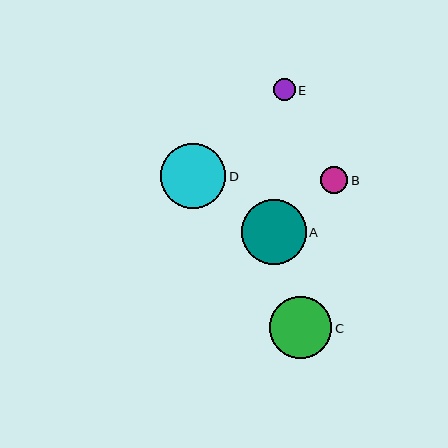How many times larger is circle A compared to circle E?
Circle A is approximately 3.0 times the size of circle E.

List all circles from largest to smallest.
From largest to smallest: A, D, C, B, E.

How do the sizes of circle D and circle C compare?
Circle D and circle C are approximately the same size.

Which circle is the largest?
Circle A is the largest with a size of approximately 65 pixels.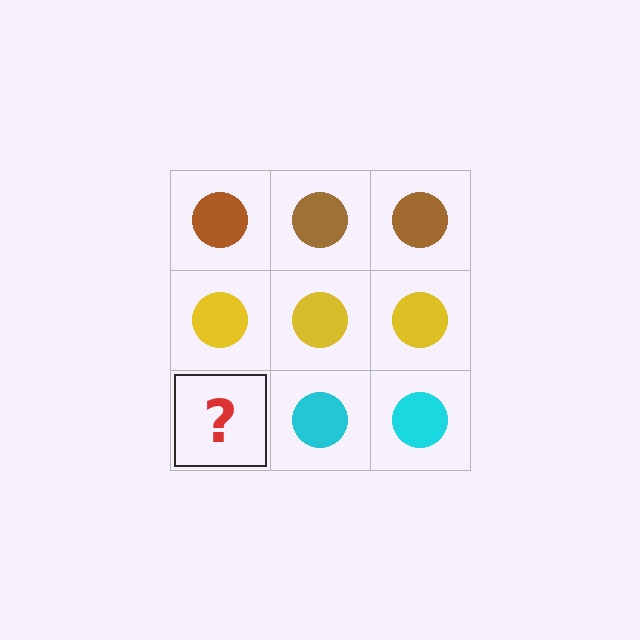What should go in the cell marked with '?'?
The missing cell should contain a cyan circle.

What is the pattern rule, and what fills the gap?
The rule is that each row has a consistent color. The gap should be filled with a cyan circle.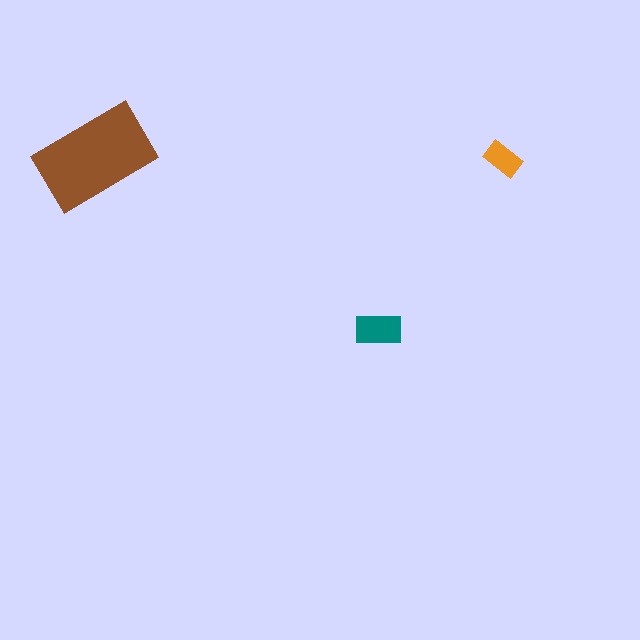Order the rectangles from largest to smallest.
the brown one, the teal one, the orange one.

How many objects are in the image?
There are 3 objects in the image.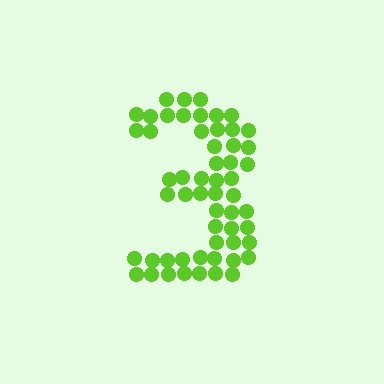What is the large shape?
The large shape is the digit 3.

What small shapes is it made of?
It is made of small circles.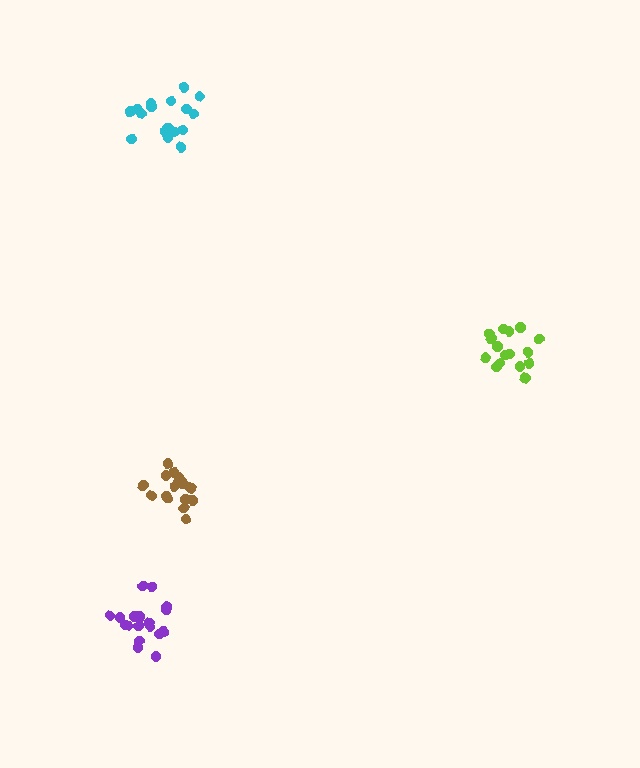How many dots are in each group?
Group 1: 18 dots, Group 2: 19 dots, Group 3: 16 dots, Group 4: 18 dots (71 total).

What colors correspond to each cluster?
The clusters are colored: brown, purple, lime, cyan.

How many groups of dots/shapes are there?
There are 4 groups.